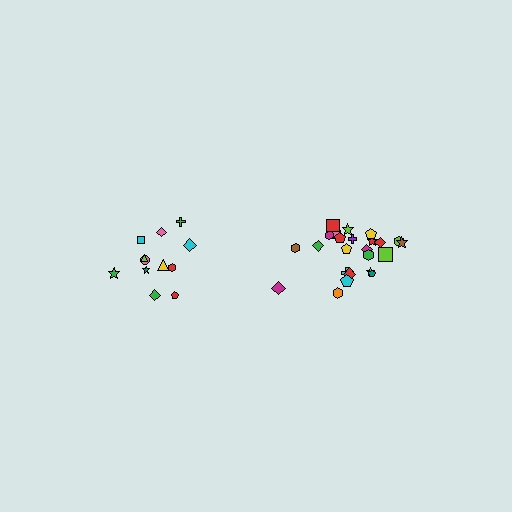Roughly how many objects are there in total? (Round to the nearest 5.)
Roughly 35 objects in total.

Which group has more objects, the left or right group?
The right group.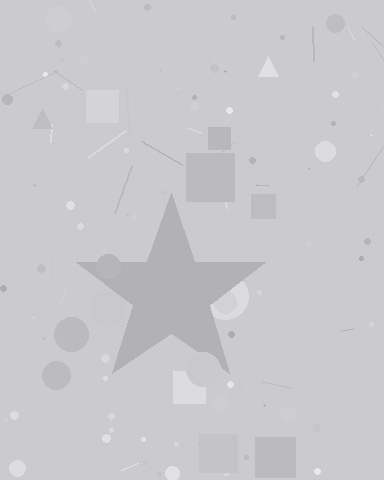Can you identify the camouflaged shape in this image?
The camouflaged shape is a star.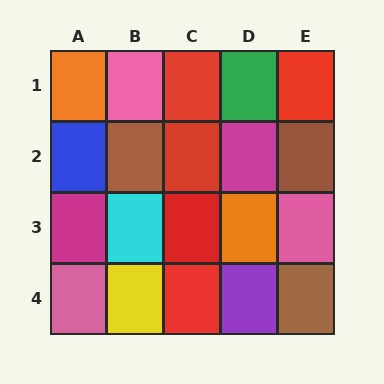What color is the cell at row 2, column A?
Blue.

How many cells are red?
5 cells are red.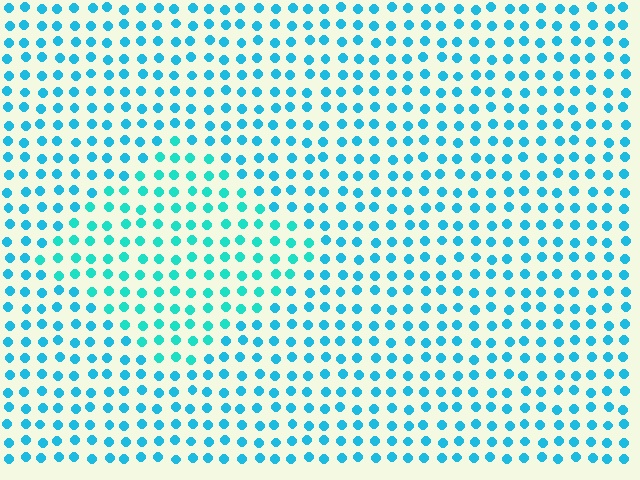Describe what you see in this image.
The image is filled with small cyan elements in a uniform arrangement. A diamond-shaped region is visible where the elements are tinted to a slightly different hue, forming a subtle color boundary.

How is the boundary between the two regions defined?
The boundary is defined purely by a slight shift in hue (about 19 degrees). Spacing, size, and orientation are identical on both sides.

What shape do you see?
I see a diamond.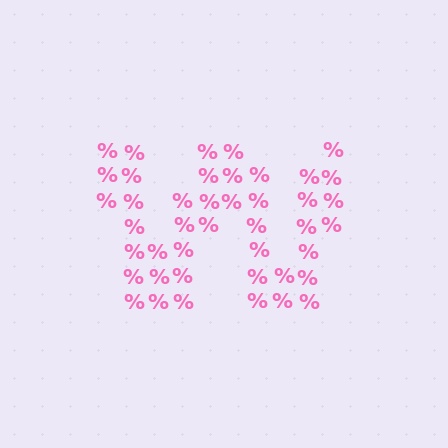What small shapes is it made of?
It is made of small percent signs.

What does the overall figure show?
The overall figure shows the letter W.